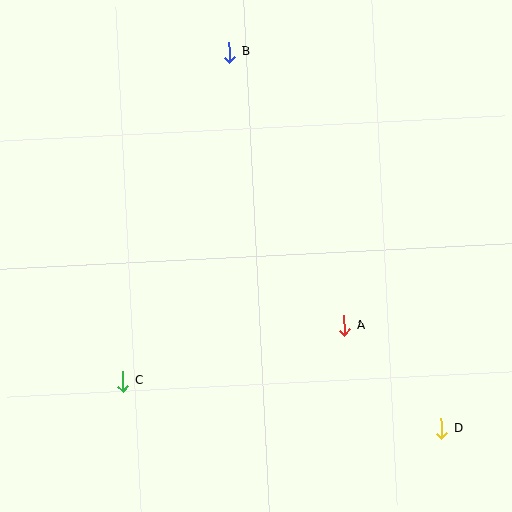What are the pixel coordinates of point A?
Point A is at (344, 326).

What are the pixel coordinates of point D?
Point D is at (441, 428).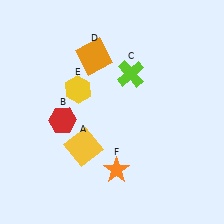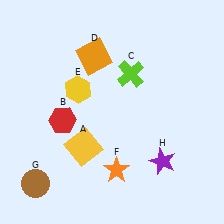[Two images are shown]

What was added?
A brown circle (G), a purple star (H) were added in Image 2.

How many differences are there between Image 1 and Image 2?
There are 2 differences between the two images.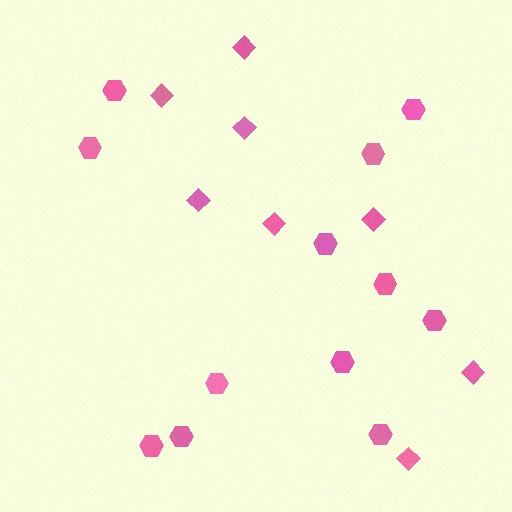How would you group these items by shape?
There are 2 groups: one group of hexagons (12) and one group of diamonds (8).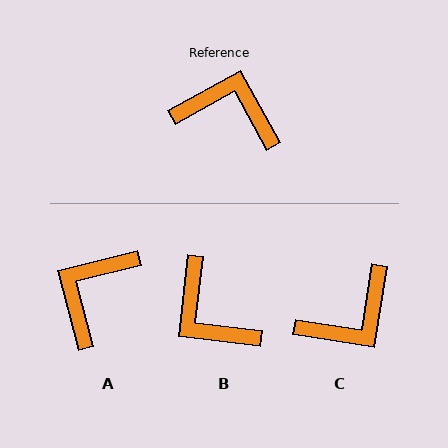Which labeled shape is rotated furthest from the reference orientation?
B, about 144 degrees away.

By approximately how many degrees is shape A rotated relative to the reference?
Approximately 75 degrees counter-clockwise.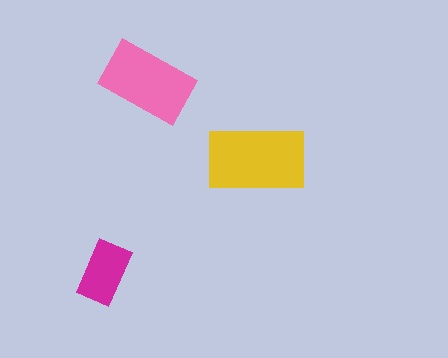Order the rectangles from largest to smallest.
the yellow one, the pink one, the magenta one.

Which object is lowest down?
The magenta rectangle is bottommost.